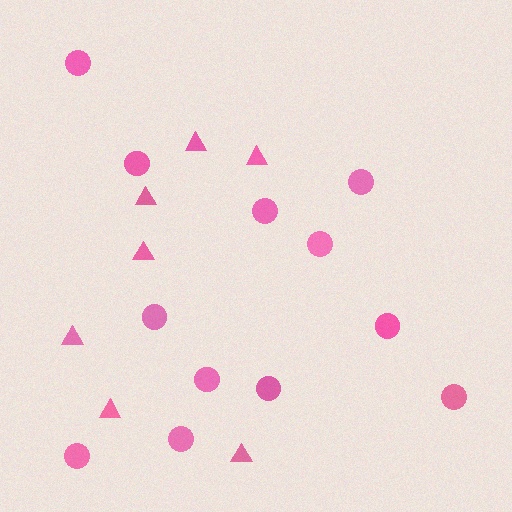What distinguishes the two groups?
There are 2 groups: one group of triangles (7) and one group of circles (12).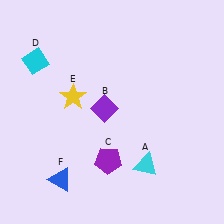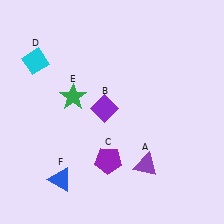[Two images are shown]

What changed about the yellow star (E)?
In Image 1, E is yellow. In Image 2, it changed to green.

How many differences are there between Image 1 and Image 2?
There are 2 differences between the two images.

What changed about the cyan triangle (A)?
In Image 1, A is cyan. In Image 2, it changed to purple.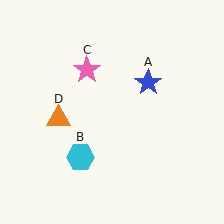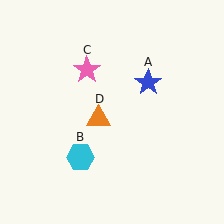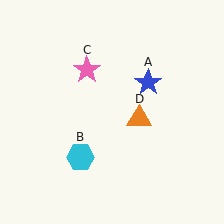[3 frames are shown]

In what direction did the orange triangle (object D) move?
The orange triangle (object D) moved right.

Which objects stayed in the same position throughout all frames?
Blue star (object A) and cyan hexagon (object B) and pink star (object C) remained stationary.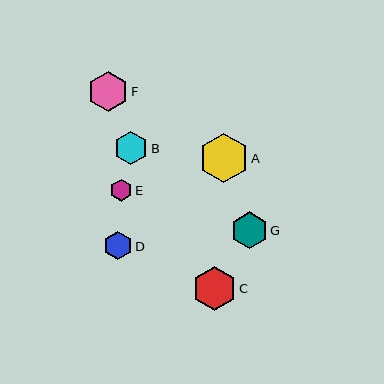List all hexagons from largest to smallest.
From largest to smallest: A, C, F, G, B, D, E.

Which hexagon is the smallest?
Hexagon E is the smallest with a size of approximately 22 pixels.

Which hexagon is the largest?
Hexagon A is the largest with a size of approximately 49 pixels.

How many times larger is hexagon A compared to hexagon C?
Hexagon A is approximately 1.1 times the size of hexagon C.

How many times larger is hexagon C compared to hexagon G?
Hexagon C is approximately 1.2 times the size of hexagon G.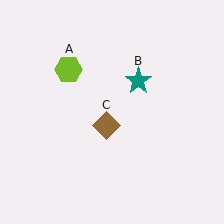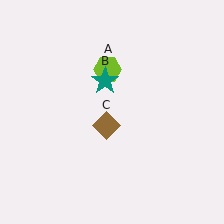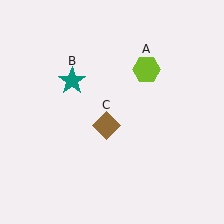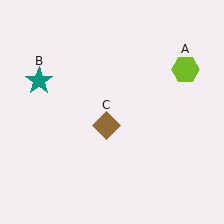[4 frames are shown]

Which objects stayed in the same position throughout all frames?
Brown diamond (object C) remained stationary.